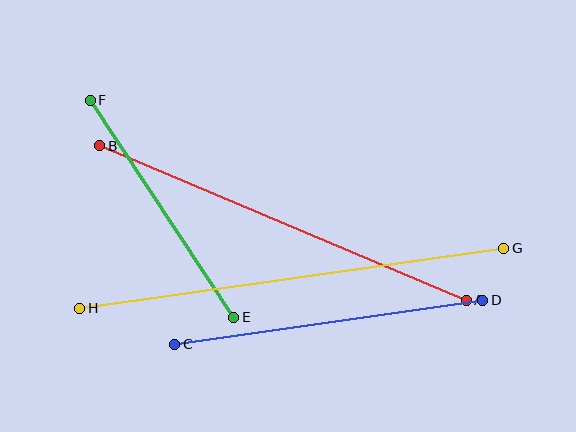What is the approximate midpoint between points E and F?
The midpoint is at approximately (162, 209) pixels.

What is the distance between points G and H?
The distance is approximately 428 pixels.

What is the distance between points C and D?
The distance is approximately 311 pixels.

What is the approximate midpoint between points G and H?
The midpoint is at approximately (292, 278) pixels.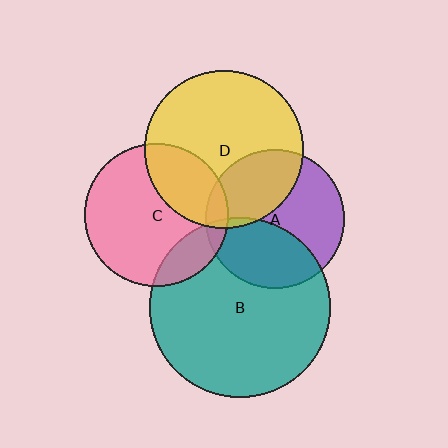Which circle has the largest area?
Circle B (teal).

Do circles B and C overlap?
Yes.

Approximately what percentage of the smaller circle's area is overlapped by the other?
Approximately 15%.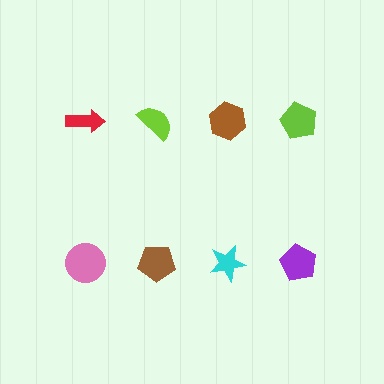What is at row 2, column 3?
A cyan star.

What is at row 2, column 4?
A purple pentagon.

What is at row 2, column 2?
A brown pentagon.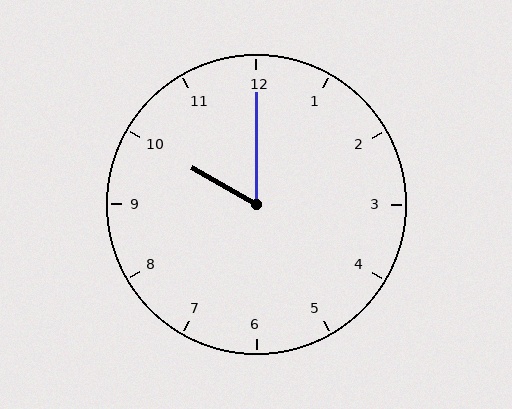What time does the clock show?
10:00.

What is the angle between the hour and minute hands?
Approximately 60 degrees.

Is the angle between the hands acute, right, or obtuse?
It is acute.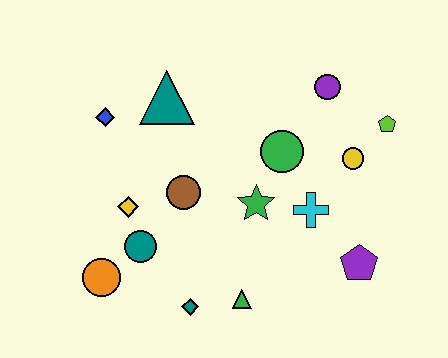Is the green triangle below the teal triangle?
Yes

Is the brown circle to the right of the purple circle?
No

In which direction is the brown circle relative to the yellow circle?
The brown circle is to the left of the yellow circle.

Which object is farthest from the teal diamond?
The lime pentagon is farthest from the teal diamond.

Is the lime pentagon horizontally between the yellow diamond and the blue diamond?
No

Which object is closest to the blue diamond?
The teal triangle is closest to the blue diamond.